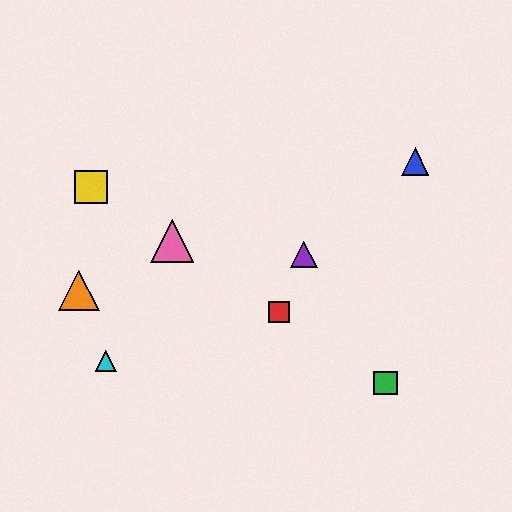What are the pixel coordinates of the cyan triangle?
The cyan triangle is at (106, 361).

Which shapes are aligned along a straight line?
The red square, the green square, the yellow square, the pink triangle are aligned along a straight line.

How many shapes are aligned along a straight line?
4 shapes (the red square, the green square, the yellow square, the pink triangle) are aligned along a straight line.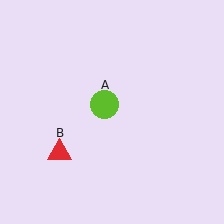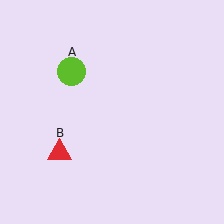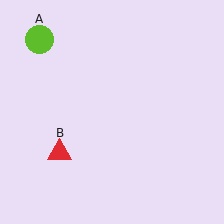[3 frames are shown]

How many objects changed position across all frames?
1 object changed position: lime circle (object A).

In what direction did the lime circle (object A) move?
The lime circle (object A) moved up and to the left.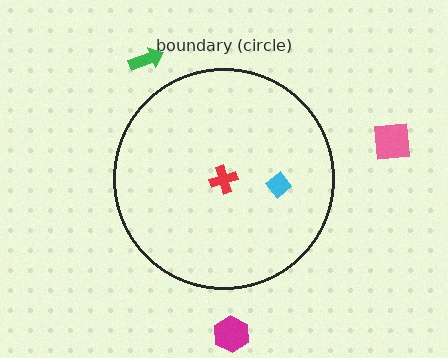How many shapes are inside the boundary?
2 inside, 3 outside.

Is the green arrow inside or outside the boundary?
Outside.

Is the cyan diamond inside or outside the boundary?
Inside.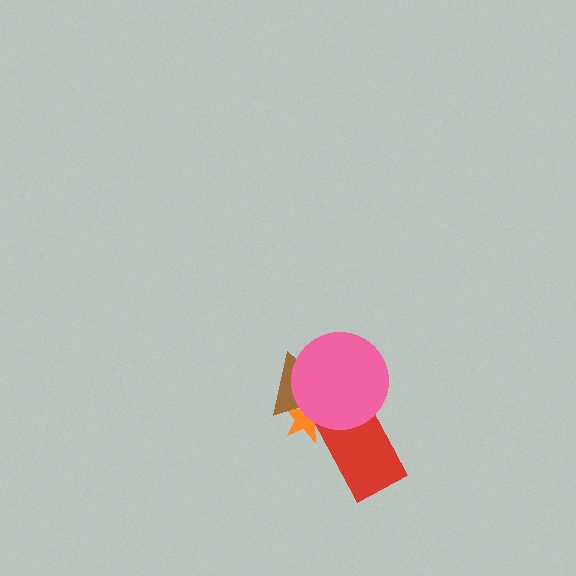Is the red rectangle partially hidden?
Yes, it is partially covered by another shape.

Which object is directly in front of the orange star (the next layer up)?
The brown triangle is directly in front of the orange star.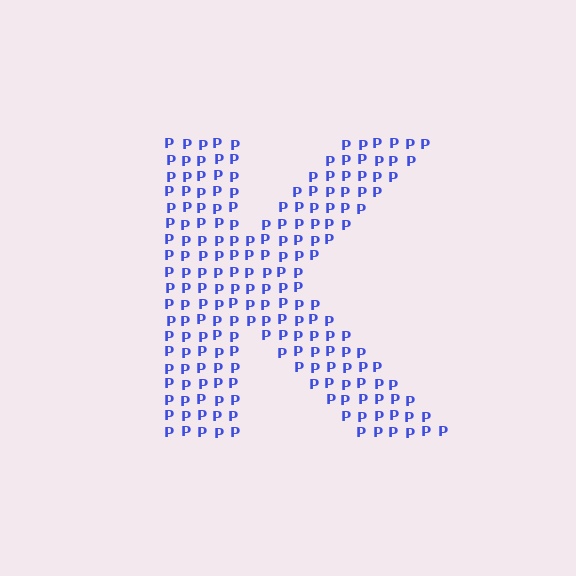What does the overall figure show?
The overall figure shows the letter K.